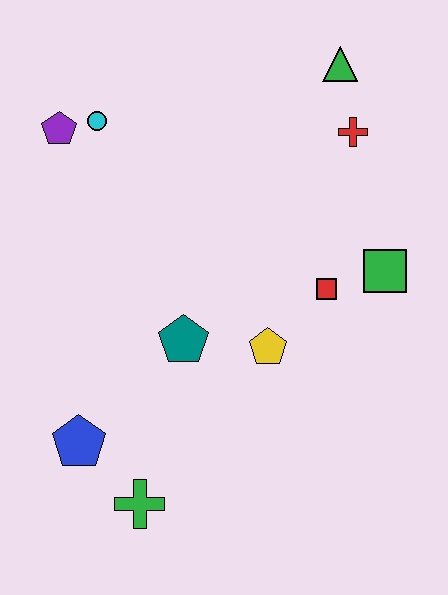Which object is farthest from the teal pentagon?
The green triangle is farthest from the teal pentagon.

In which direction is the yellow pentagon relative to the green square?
The yellow pentagon is to the left of the green square.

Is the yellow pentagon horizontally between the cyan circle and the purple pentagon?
No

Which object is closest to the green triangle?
The red cross is closest to the green triangle.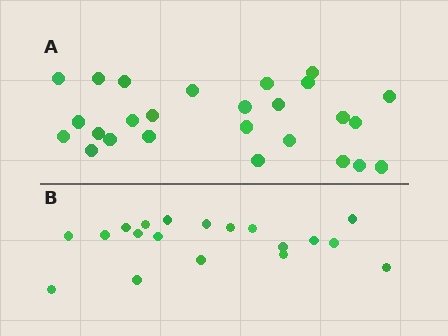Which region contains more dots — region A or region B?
Region A (the top region) has more dots.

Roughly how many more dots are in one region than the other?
Region A has roughly 8 or so more dots than region B.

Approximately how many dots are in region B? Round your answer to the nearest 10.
About 20 dots. (The exact count is 19, which rounds to 20.)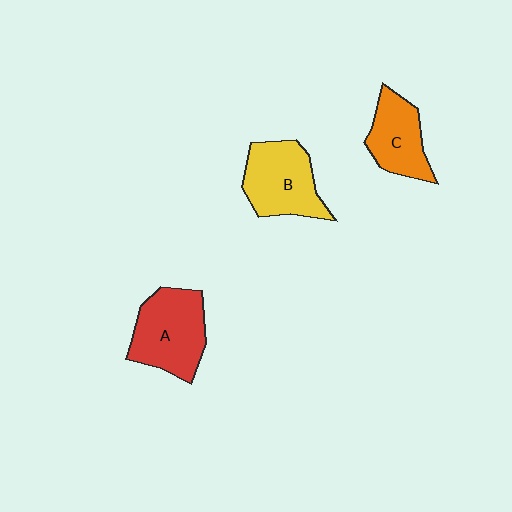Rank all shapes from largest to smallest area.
From largest to smallest: A (red), B (yellow), C (orange).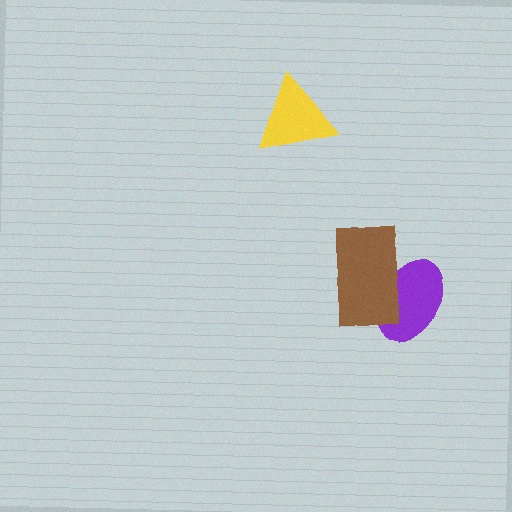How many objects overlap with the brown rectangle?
1 object overlaps with the brown rectangle.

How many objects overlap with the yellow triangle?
0 objects overlap with the yellow triangle.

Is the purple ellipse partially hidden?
Yes, it is partially covered by another shape.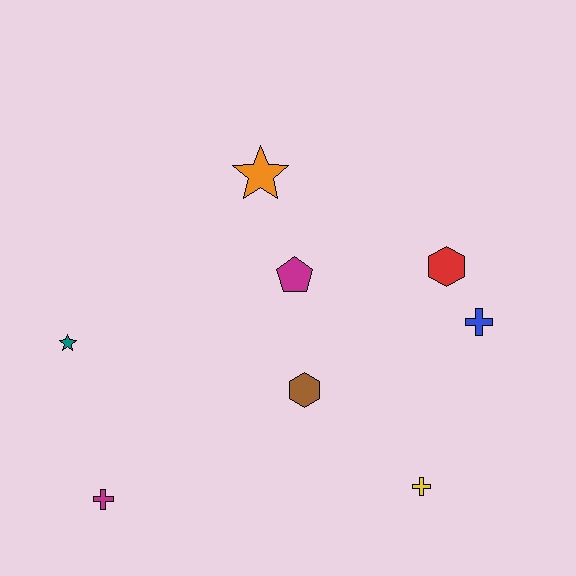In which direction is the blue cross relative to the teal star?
The blue cross is to the right of the teal star.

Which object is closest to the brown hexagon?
The magenta pentagon is closest to the brown hexagon.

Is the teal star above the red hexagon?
No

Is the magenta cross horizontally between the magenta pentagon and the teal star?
Yes